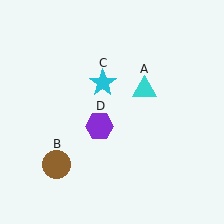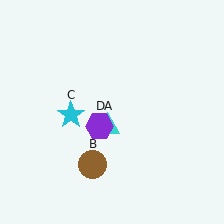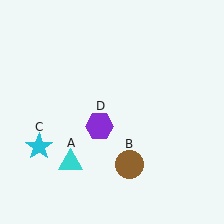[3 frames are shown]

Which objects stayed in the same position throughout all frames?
Purple hexagon (object D) remained stationary.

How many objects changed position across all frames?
3 objects changed position: cyan triangle (object A), brown circle (object B), cyan star (object C).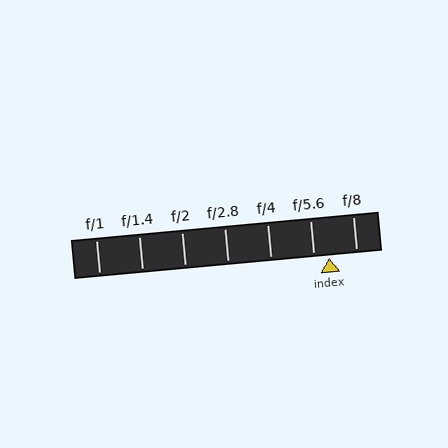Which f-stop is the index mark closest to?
The index mark is closest to f/5.6.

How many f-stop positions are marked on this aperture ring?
There are 7 f-stop positions marked.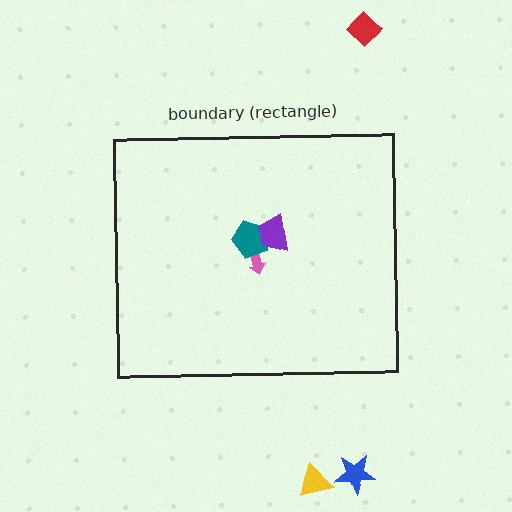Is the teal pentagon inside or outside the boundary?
Inside.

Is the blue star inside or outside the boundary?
Outside.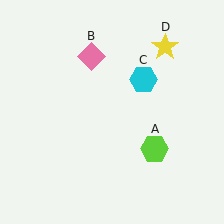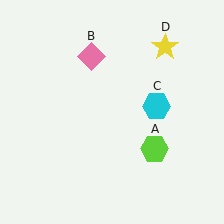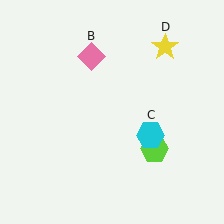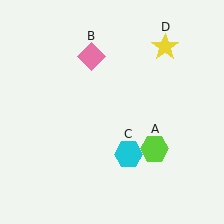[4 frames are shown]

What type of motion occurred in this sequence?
The cyan hexagon (object C) rotated clockwise around the center of the scene.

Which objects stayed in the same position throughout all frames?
Lime hexagon (object A) and pink diamond (object B) and yellow star (object D) remained stationary.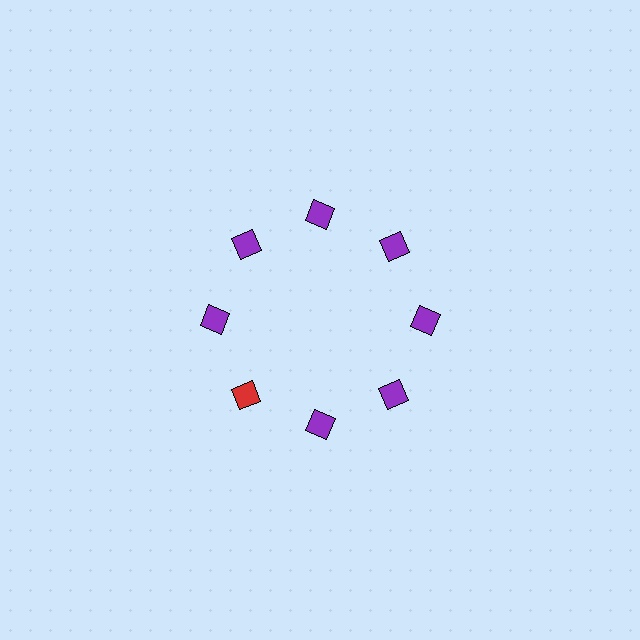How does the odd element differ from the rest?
It has a different color: red instead of purple.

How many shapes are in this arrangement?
There are 8 shapes arranged in a ring pattern.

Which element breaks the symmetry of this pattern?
The red square at roughly the 8 o'clock position breaks the symmetry. All other shapes are purple squares.